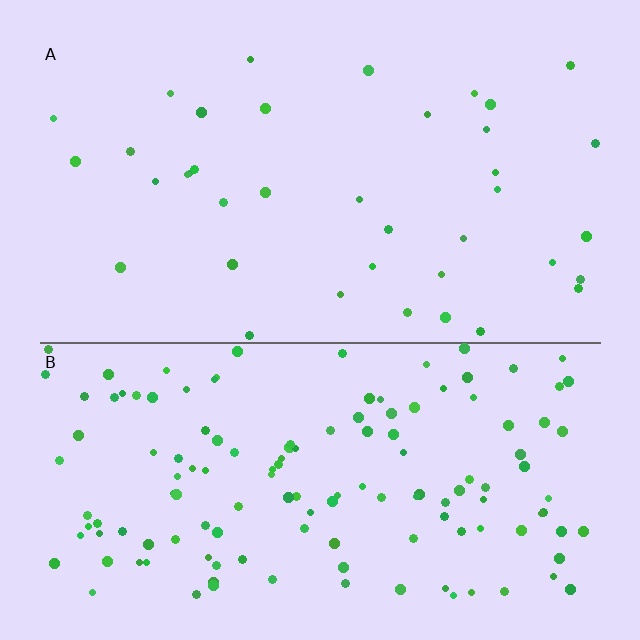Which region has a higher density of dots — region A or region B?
B (the bottom).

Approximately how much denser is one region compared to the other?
Approximately 3.6× — region B over region A.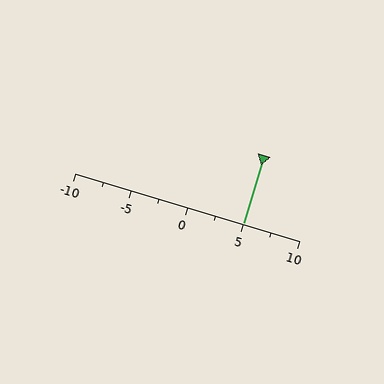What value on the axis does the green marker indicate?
The marker indicates approximately 5.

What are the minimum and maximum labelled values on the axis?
The axis runs from -10 to 10.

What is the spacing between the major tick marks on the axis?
The major ticks are spaced 5 apart.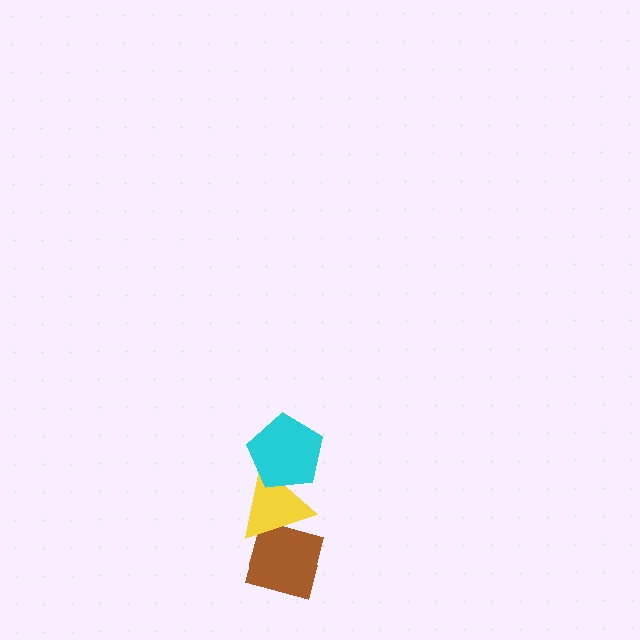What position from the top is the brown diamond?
The brown diamond is 3rd from the top.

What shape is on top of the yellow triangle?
The cyan pentagon is on top of the yellow triangle.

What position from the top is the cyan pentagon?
The cyan pentagon is 1st from the top.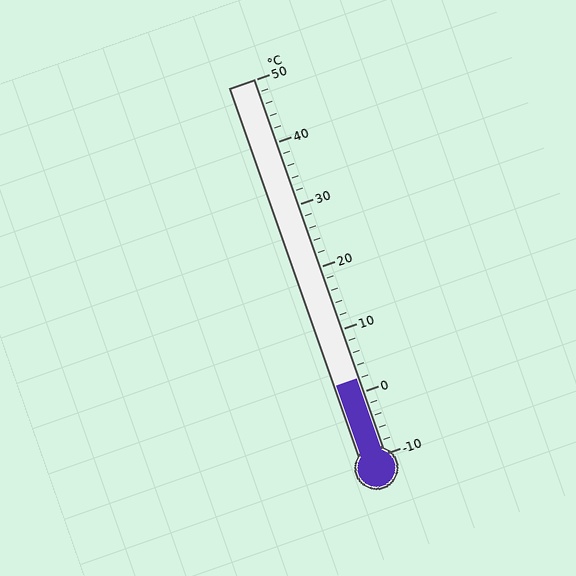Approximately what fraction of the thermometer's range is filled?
The thermometer is filled to approximately 20% of its range.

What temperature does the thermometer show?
The thermometer shows approximately 2°C.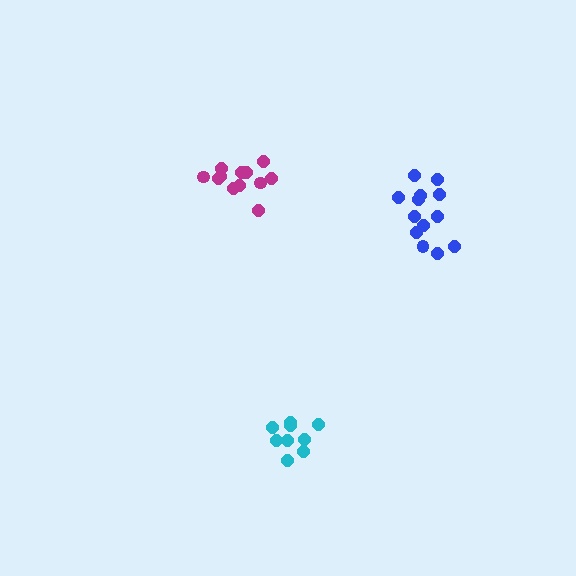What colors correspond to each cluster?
The clusters are colored: blue, magenta, cyan.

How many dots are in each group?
Group 1: 13 dots, Group 2: 12 dots, Group 3: 9 dots (34 total).